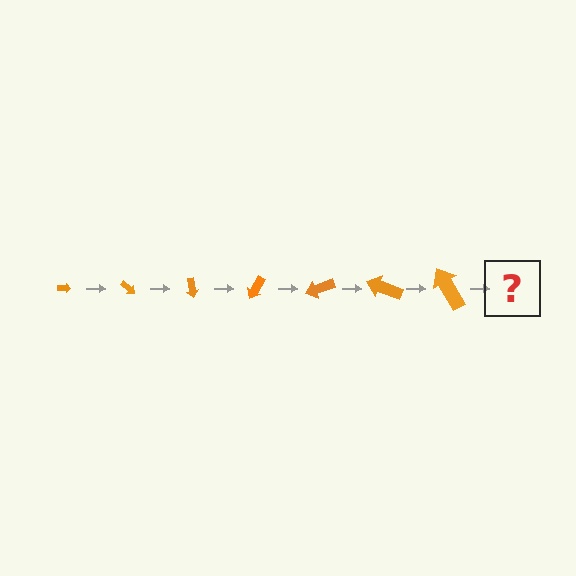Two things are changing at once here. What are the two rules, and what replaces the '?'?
The two rules are that the arrow grows larger each step and it rotates 40 degrees each step. The '?' should be an arrow, larger than the previous one and rotated 280 degrees from the start.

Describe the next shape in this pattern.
It should be an arrow, larger than the previous one and rotated 280 degrees from the start.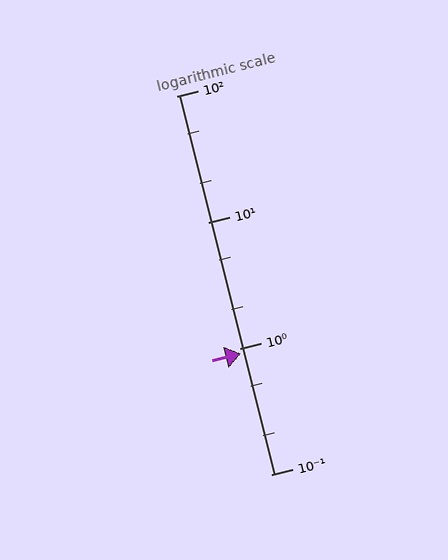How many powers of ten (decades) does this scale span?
The scale spans 3 decades, from 0.1 to 100.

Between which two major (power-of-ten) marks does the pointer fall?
The pointer is between 0.1 and 1.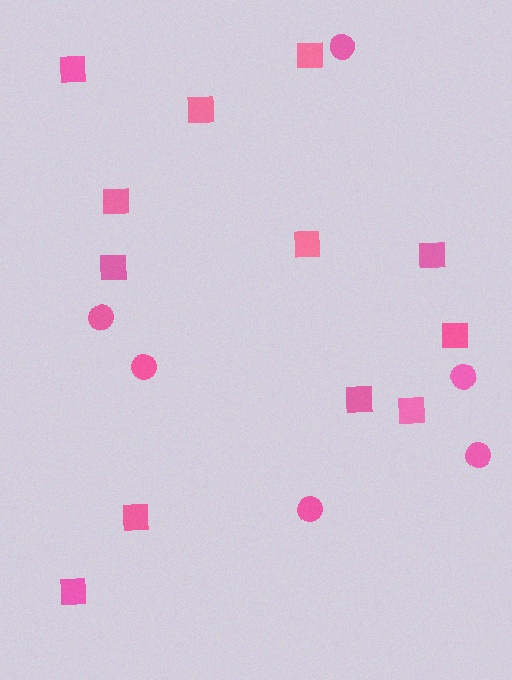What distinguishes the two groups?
There are 2 groups: one group of squares (12) and one group of circles (6).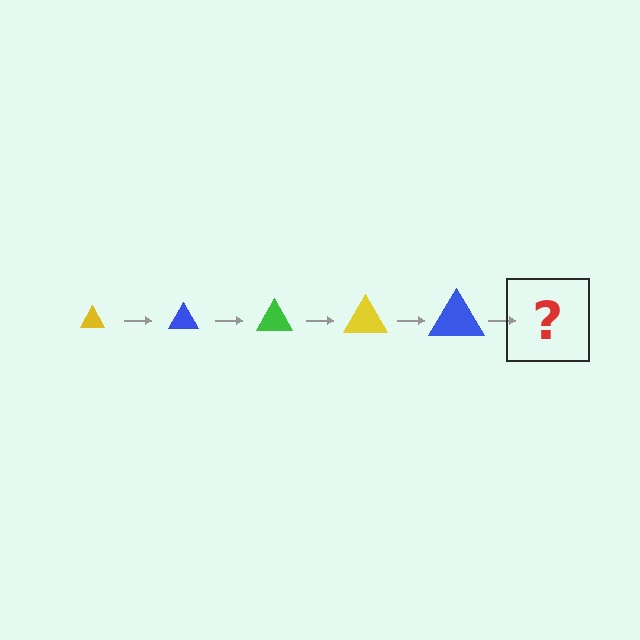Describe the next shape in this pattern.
It should be a green triangle, larger than the previous one.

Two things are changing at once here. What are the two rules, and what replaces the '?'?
The two rules are that the triangle grows larger each step and the color cycles through yellow, blue, and green. The '?' should be a green triangle, larger than the previous one.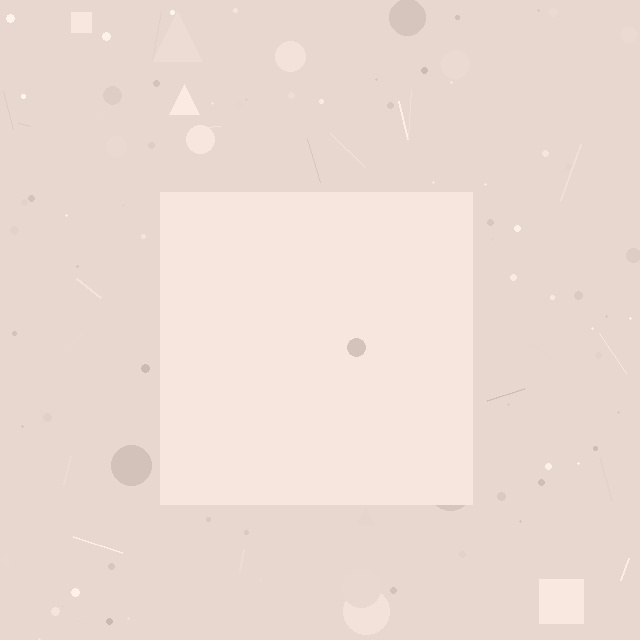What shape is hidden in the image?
A square is hidden in the image.